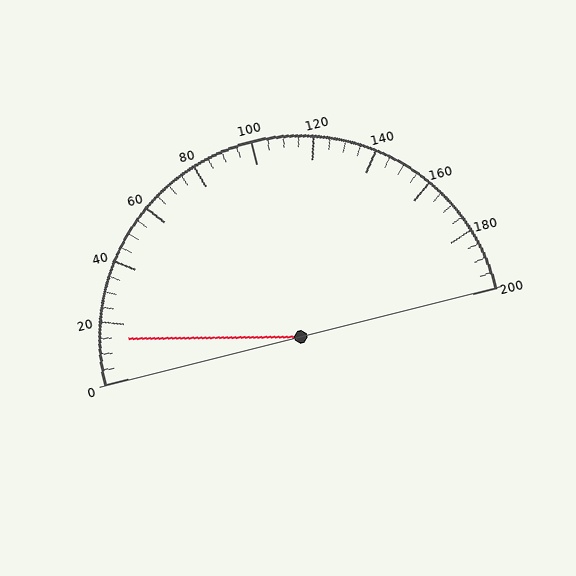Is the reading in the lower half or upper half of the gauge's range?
The reading is in the lower half of the range (0 to 200).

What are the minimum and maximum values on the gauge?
The gauge ranges from 0 to 200.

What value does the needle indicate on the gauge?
The needle indicates approximately 15.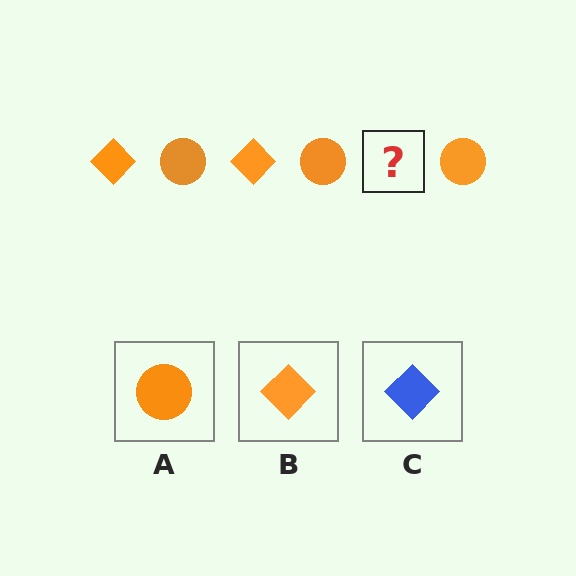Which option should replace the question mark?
Option B.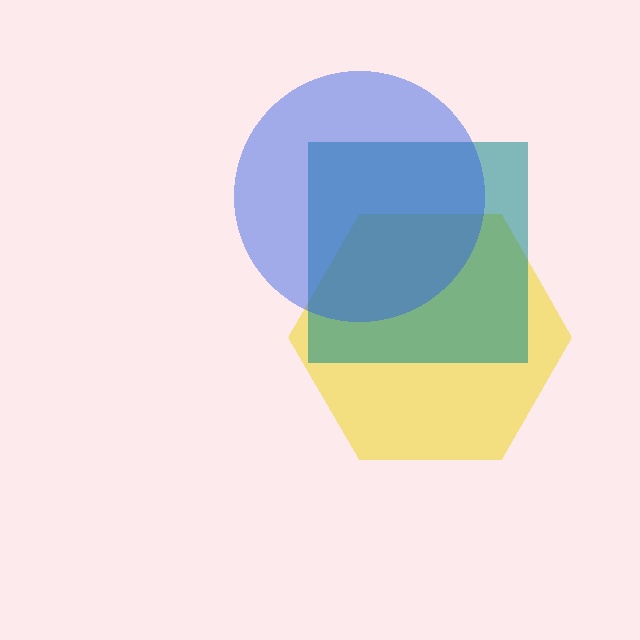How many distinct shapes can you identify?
There are 3 distinct shapes: a yellow hexagon, a teal square, a blue circle.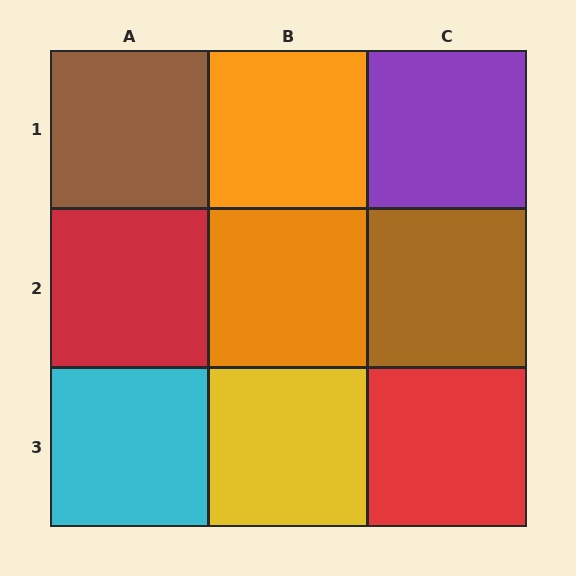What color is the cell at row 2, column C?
Brown.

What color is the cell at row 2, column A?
Red.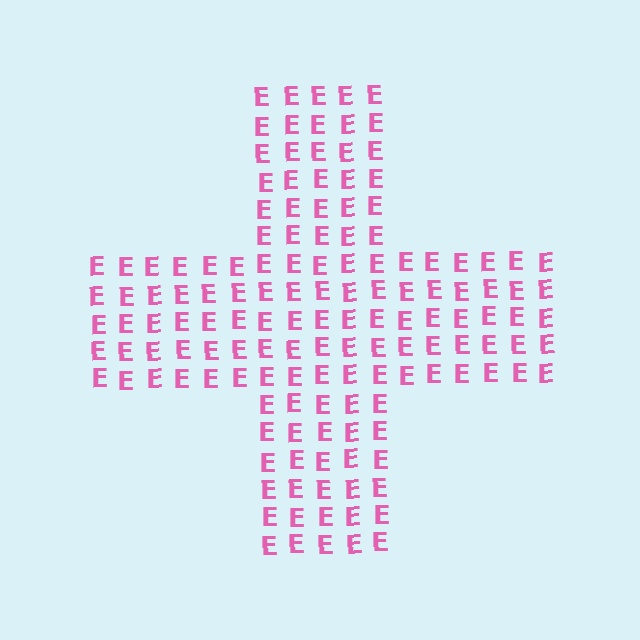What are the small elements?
The small elements are letter E's.